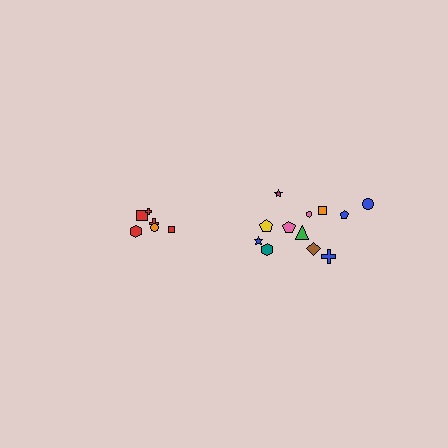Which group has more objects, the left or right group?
The right group.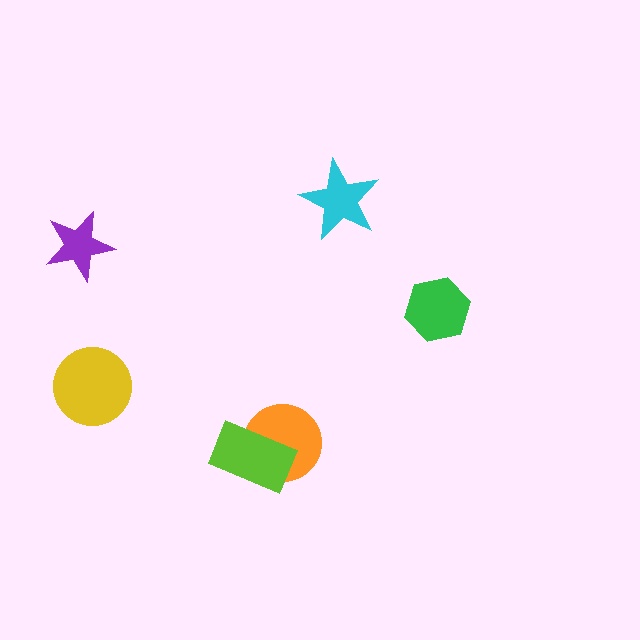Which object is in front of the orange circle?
The lime rectangle is in front of the orange circle.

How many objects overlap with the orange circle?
1 object overlaps with the orange circle.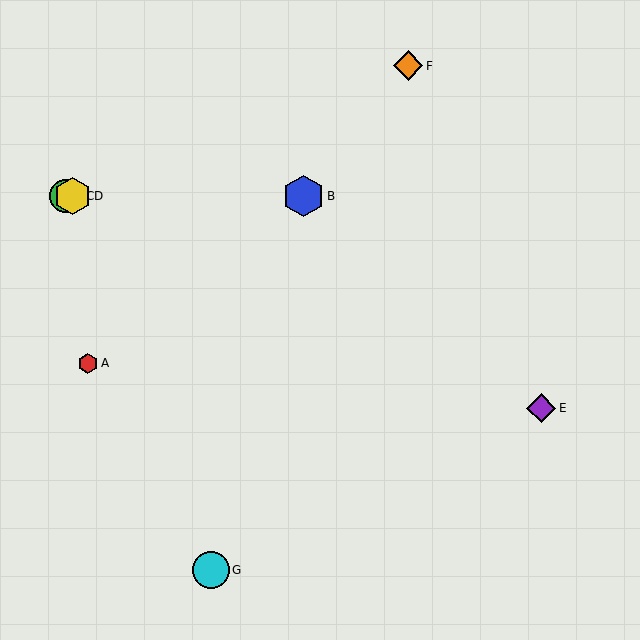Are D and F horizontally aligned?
No, D is at y≈196 and F is at y≈66.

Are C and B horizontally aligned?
Yes, both are at y≈196.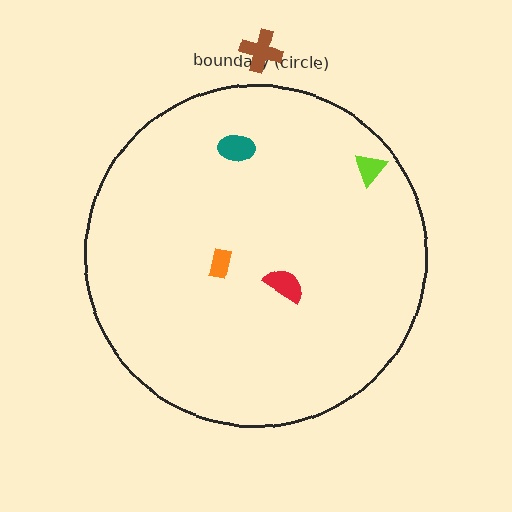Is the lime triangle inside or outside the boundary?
Inside.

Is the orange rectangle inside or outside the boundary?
Inside.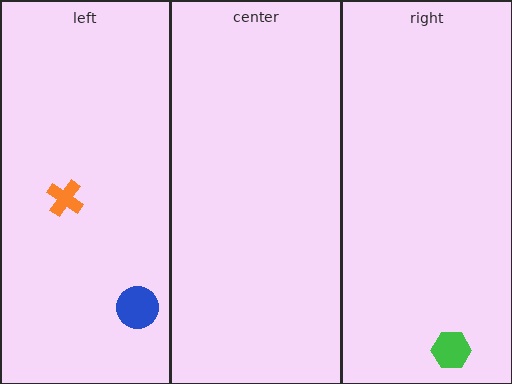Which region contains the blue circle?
The left region.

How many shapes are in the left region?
2.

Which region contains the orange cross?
The left region.